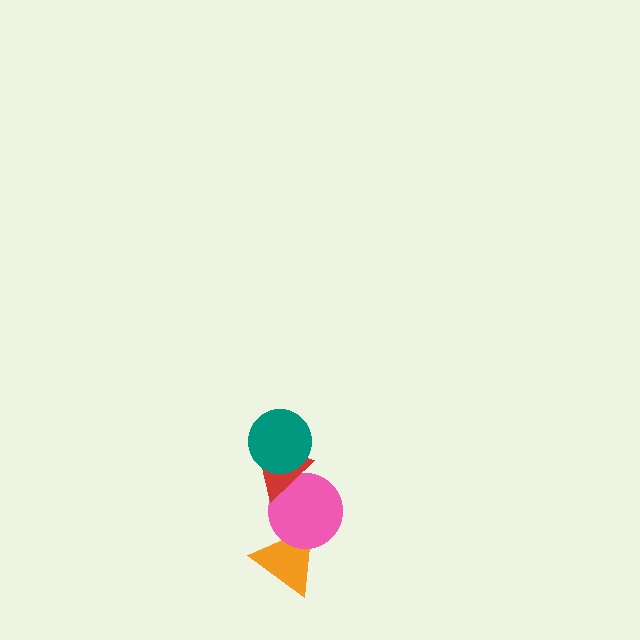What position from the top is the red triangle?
The red triangle is 2nd from the top.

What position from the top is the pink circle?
The pink circle is 3rd from the top.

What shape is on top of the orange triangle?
The pink circle is on top of the orange triangle.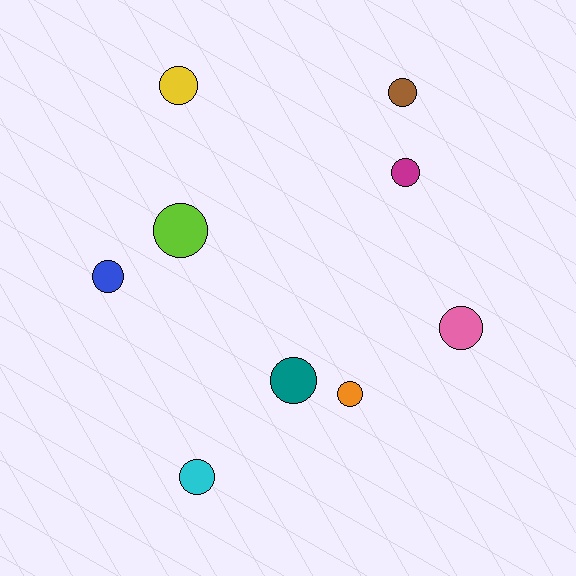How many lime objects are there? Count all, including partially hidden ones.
There is 1 lime object.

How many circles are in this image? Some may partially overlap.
There are 9 circles.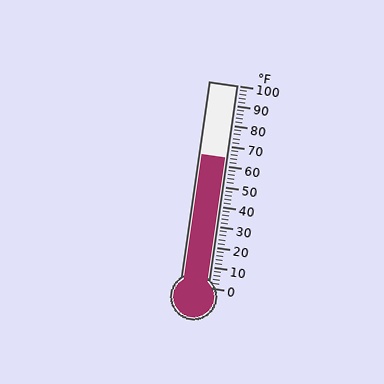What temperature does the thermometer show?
The thermometer shows approximately 64°F.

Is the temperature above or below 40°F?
The temperature is above 40°F.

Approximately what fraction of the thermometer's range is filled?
The thermometer is filled to approximately 65% of its range.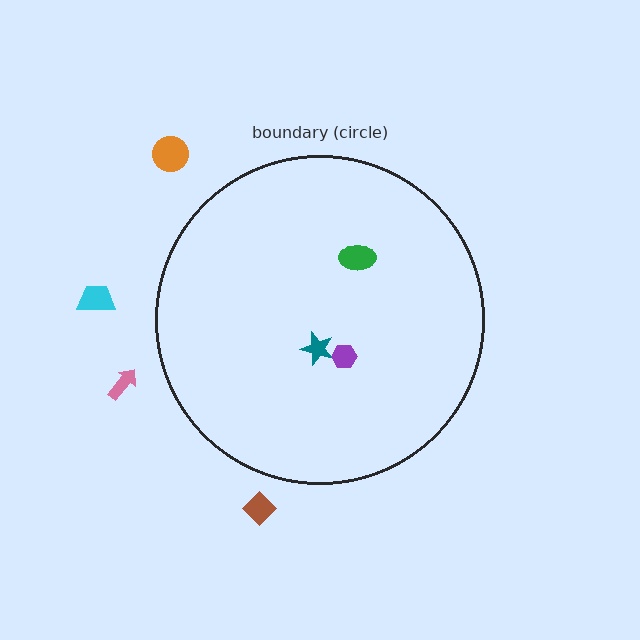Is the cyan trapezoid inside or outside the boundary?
Outside.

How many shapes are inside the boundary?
3 inside, 4 outside.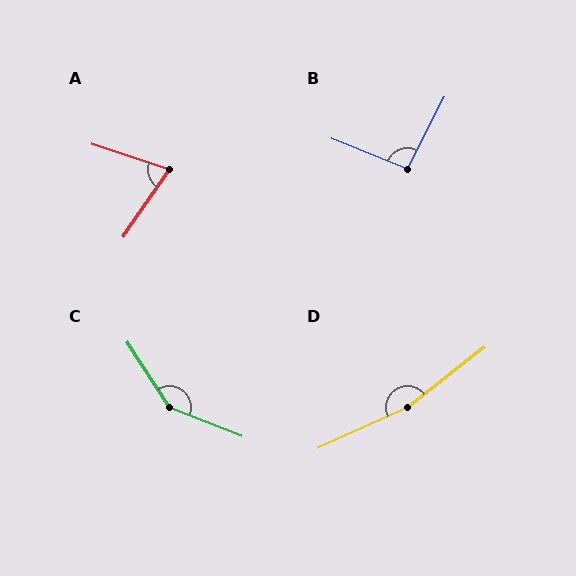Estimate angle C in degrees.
Approximately 145 degrees.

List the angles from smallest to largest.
A (74°), B (96°), C (145°), D (166°).